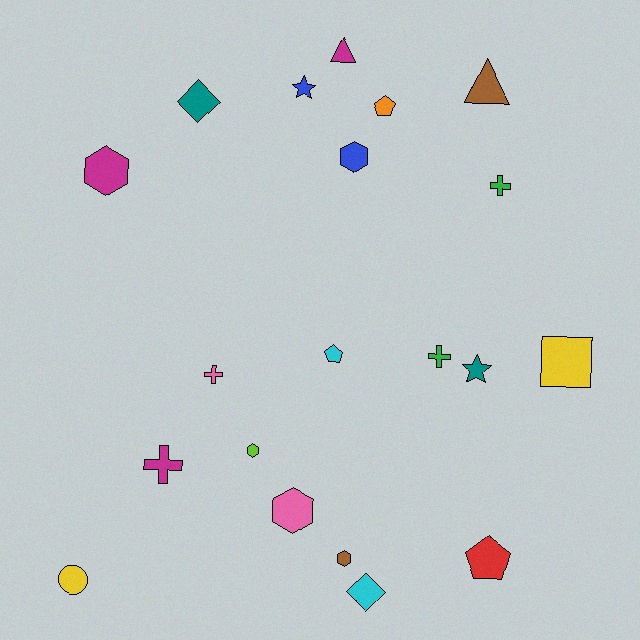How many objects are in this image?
There are 20 objects.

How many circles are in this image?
There is 1 circle.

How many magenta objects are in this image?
There are 3 magenta objects.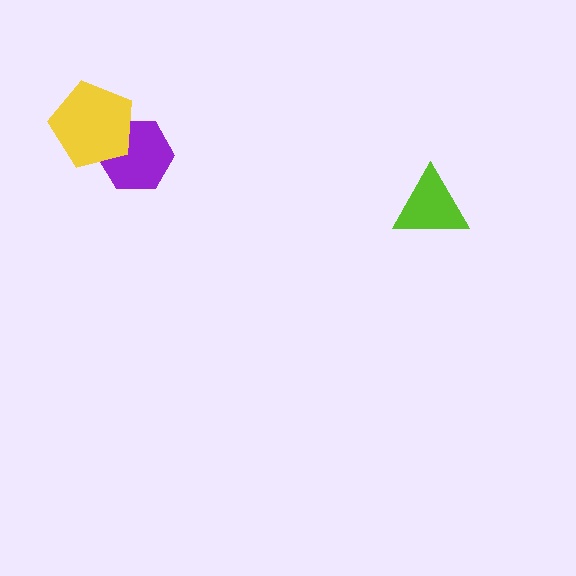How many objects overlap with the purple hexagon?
1 object overlaps with the purple hexagon.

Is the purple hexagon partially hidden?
Yes, it is partially covered by another shape.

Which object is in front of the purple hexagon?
The yellow pentagon is in front of the purple hexagon.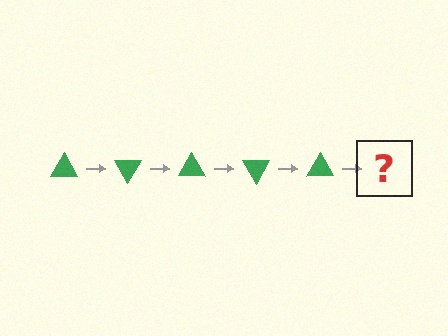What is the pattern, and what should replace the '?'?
The pattern is that the triangle rotates 60 degrees each step. The '?' should be a green triangle rotated 300 degrees.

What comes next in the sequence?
The next element should be a green triangle rotated 300 degrees.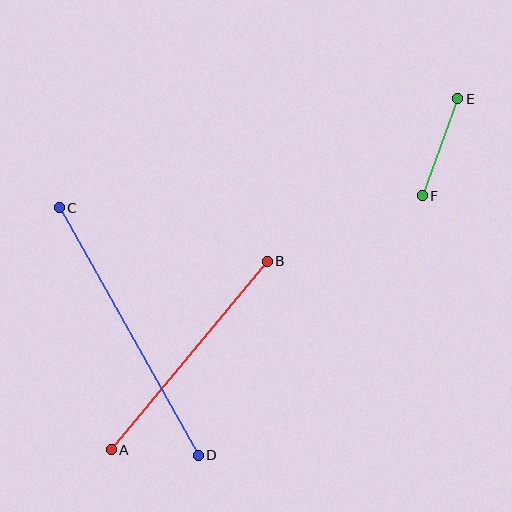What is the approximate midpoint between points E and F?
The midpoint is at approximately (440, 147) pixels.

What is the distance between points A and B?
The distance is approximately 245 pixels.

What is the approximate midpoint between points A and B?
The midpoint is at approximately (189, 355) pixels.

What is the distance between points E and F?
The distance is approximately 104 pixels.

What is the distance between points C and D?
The distance is approximately 284 pixels.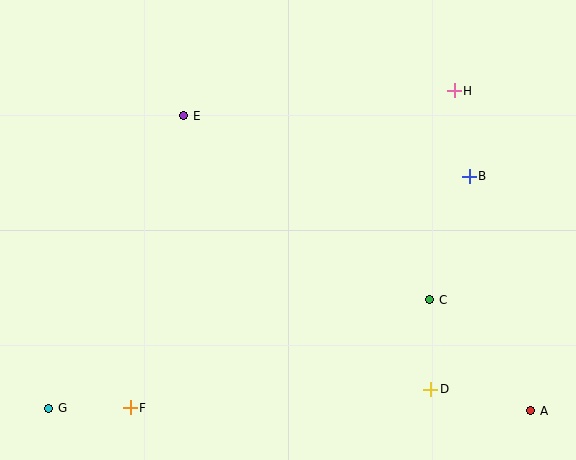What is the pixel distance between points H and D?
The distance between H and D is 300 pixels.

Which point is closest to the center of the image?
Point E at (184, 116) is closest to the center.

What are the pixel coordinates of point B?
Point B is at (469, 176).